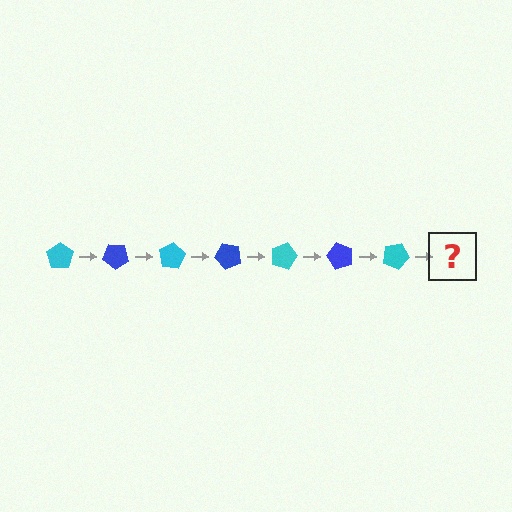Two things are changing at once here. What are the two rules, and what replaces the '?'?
The two rules are that it rotates 40 degrees each step and the color cycles through cyan and blue. The '?' should be a blue pentagon, rotated 280 degrees from the start.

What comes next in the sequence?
The next element should be a blue pentagon, rotated 280 degrees from the start.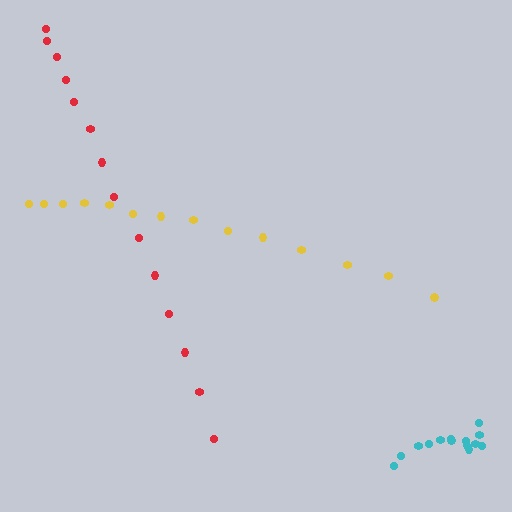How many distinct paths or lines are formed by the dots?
There are 3 distinct paths.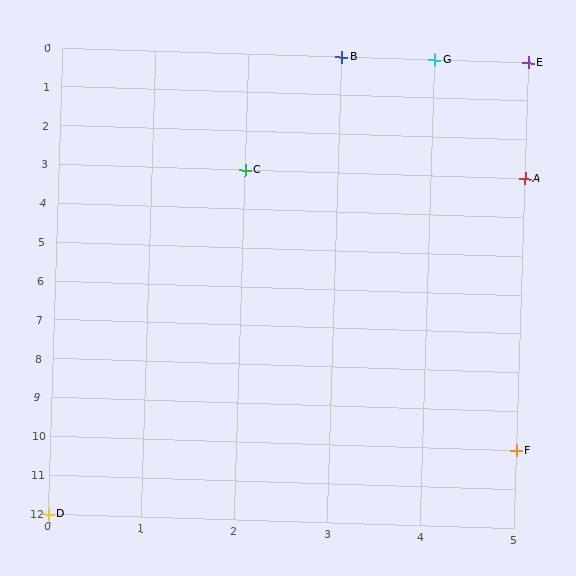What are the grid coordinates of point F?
Point F is at grid coordinates (5, 10).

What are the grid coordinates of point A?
Point A is at grid coordinates (5, 3).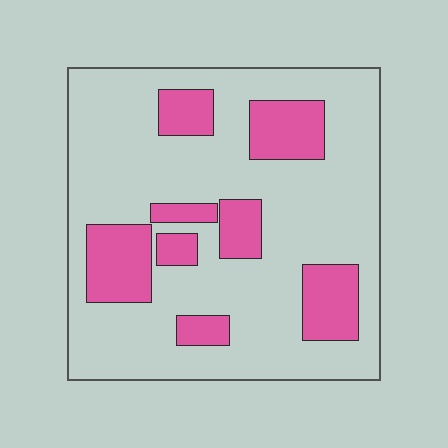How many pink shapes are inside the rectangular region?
8.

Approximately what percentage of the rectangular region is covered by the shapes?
Approximately 25%.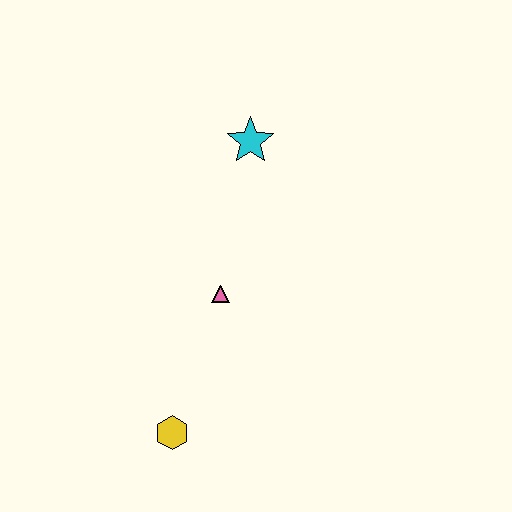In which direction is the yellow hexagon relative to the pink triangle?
The yellow hexagon is below the pink triangle.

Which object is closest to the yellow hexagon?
The pink triangle is closest to the yellow hexagon.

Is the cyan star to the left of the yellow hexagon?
No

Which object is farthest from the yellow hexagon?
The cyan star is farthest from the yellow hexagon.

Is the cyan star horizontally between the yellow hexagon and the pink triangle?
No